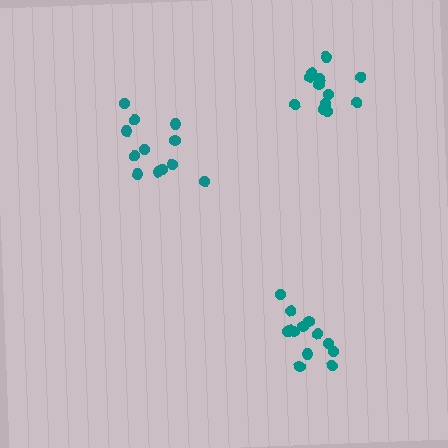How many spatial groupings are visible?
There are 3 spatial groupings.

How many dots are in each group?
Group 1: 13 dots, Group 2: 12 dots, Group 3: 12 dots (37 total).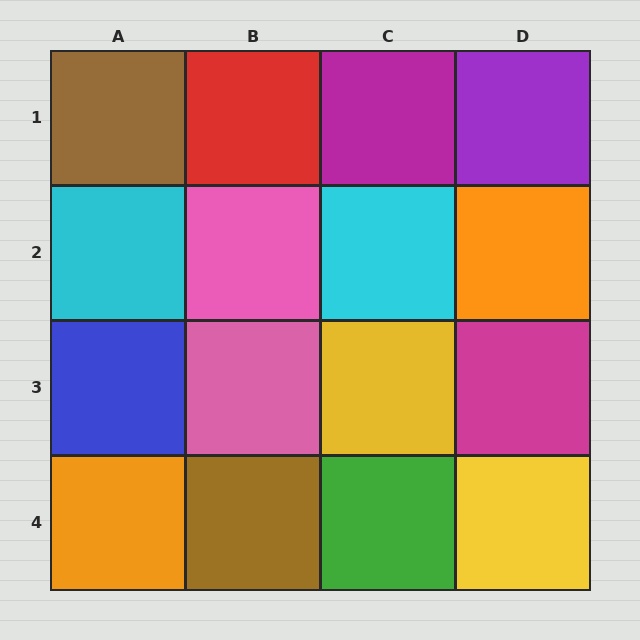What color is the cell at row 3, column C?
Yellow.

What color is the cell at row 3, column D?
Magenta.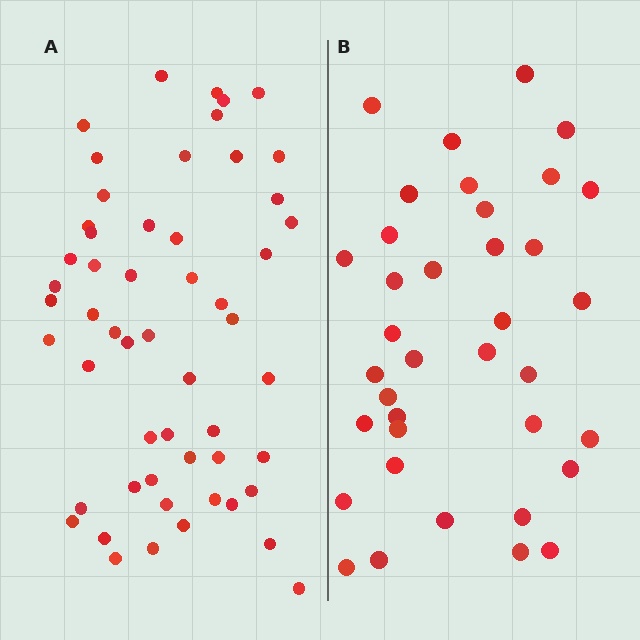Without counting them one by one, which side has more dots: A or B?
Region A (the left region) has more dots.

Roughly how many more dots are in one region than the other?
Region A has approximately 15 more dots than region B.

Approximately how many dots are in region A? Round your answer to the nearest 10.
About 50 dots. (The exact count is 54, which rounds to 50.)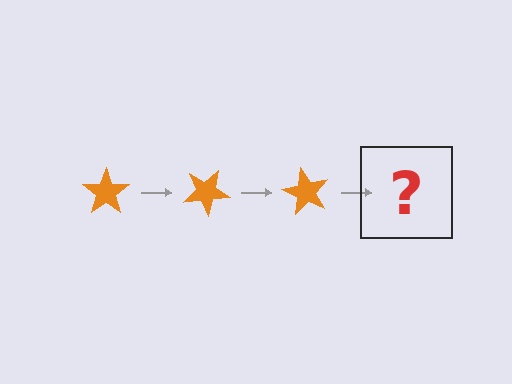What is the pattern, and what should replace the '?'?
The pattern is that the star rotates 30 degrees each step. The '?' should be an orange star rotated 90 degrees.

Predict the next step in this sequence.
The next step is an orange star rotated 90 degrees.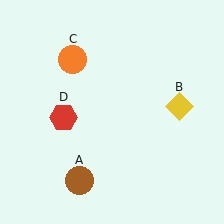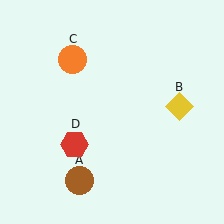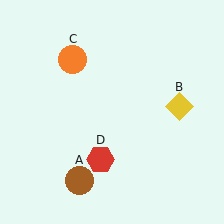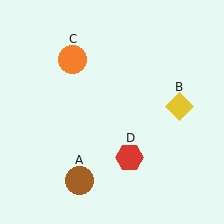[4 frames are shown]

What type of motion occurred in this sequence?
The red hexagon (object D) rotated counterclockwise around the center of the scene.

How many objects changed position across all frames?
1 object changed position: red hexagon (object D).